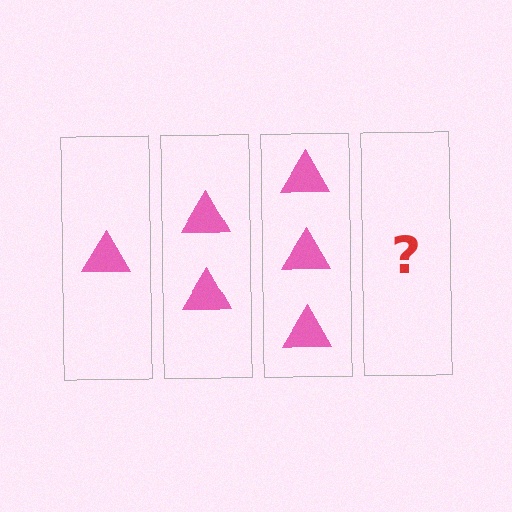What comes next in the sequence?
The next element should be 4 triangles.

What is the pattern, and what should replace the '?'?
The pattern is that each step adds one more triangle. The '?' should be 4 triangles.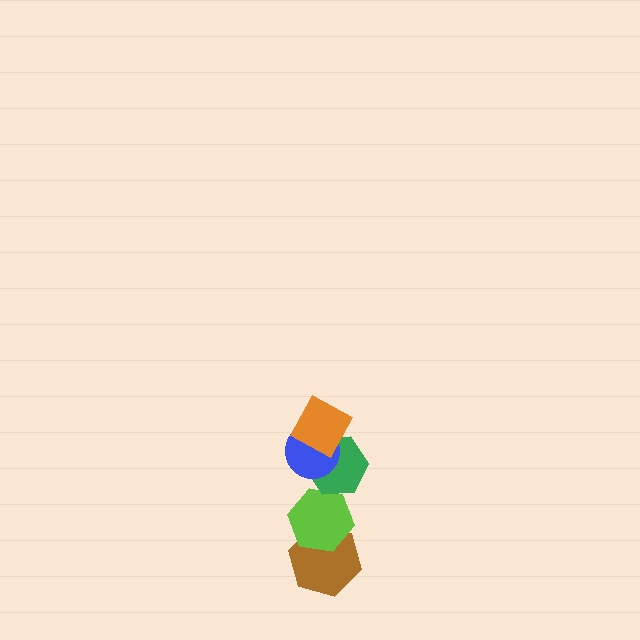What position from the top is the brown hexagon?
The brown hexagon is 5th from the top.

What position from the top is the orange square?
The orange square is 1st from the top.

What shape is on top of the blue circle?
The orange square is on top of the blue circle.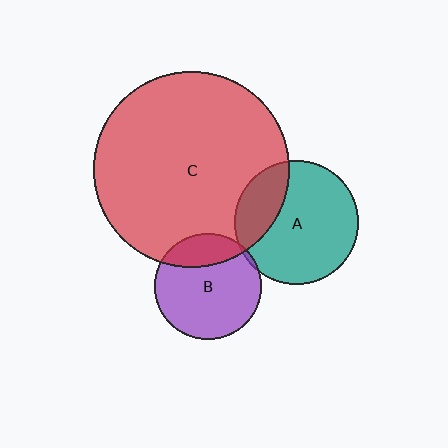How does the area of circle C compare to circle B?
Approximately 3.4 times.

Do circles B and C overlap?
Yes.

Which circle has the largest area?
Circle C (red).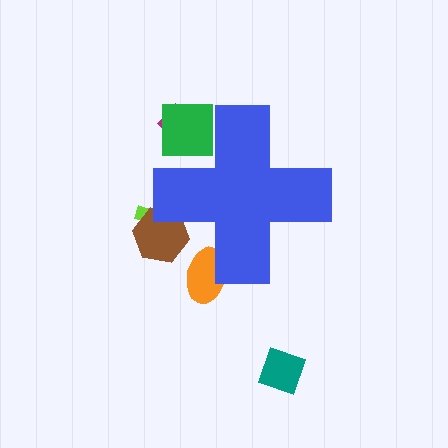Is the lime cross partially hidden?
Yes, the lime cross is partially hidden behind the blue cross.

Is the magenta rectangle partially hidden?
Yes, the magenta rectangle is partially hidden behind the blue cross.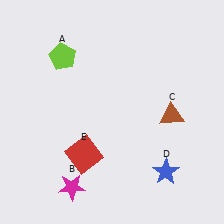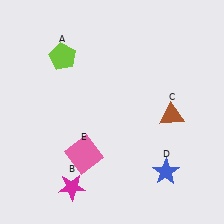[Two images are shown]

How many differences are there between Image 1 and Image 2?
There is 1 difference between the two images.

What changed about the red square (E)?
In Image 1, E is red. In Image 2, it changed to pink.